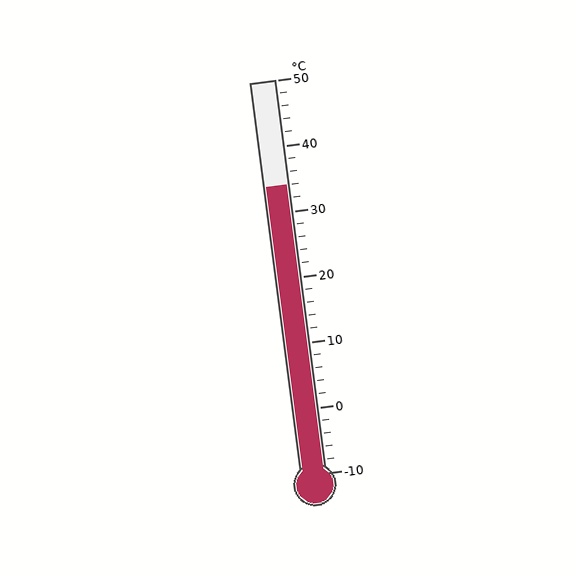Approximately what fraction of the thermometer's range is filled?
The thermometer is filled to approximately 75% of its range.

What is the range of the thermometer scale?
The thermometer scale ranges from -10°C to 50°C.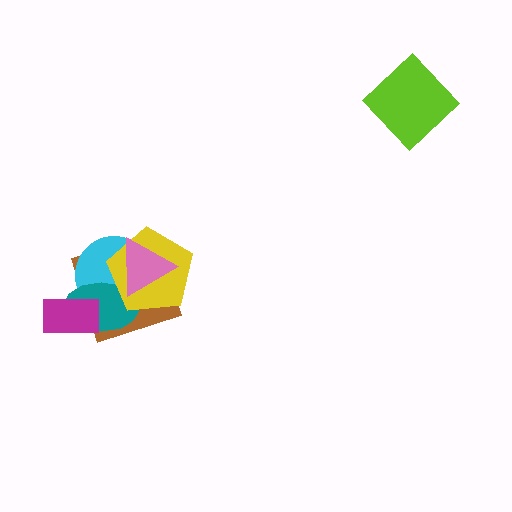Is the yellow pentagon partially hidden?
Yes, it is partially covered by another shape.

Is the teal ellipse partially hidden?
Yes, it is partially covered by another shape.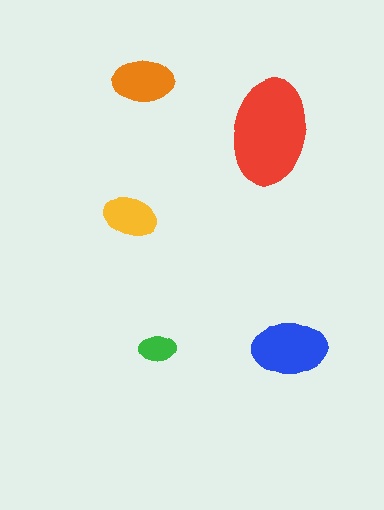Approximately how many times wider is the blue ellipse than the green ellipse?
About 2 times wider.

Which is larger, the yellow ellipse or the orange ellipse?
The orange one.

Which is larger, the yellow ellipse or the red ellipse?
The red one.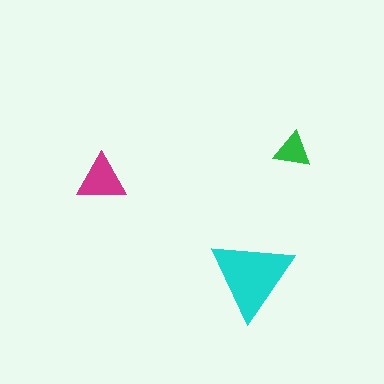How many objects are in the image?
There are 3 objects in the image.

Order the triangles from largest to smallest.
the cyan one, the magenta one, the green one.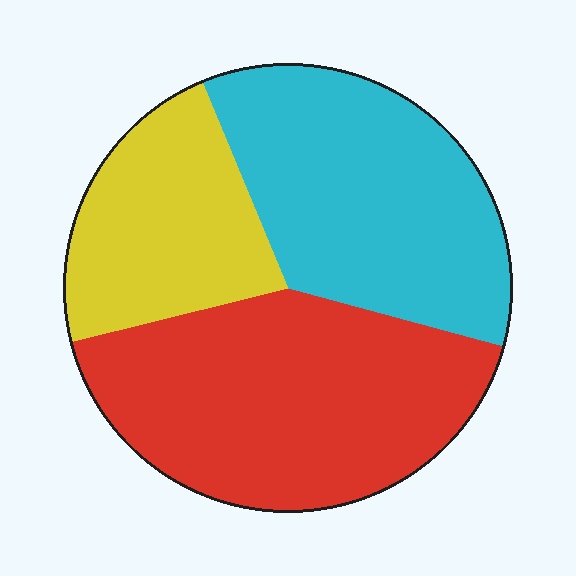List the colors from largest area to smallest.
From largest to smallest: red, cyan, yellow.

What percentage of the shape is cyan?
Cyan covers around 35% of the shape.